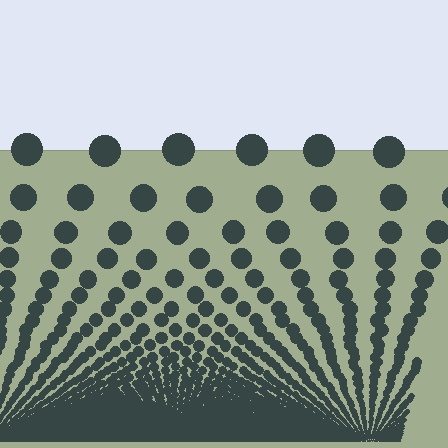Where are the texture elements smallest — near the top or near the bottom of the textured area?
Near the bottom.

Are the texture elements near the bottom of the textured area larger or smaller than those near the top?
Smaller. The gradient is inverted — elements near the bottom are smaller and denser.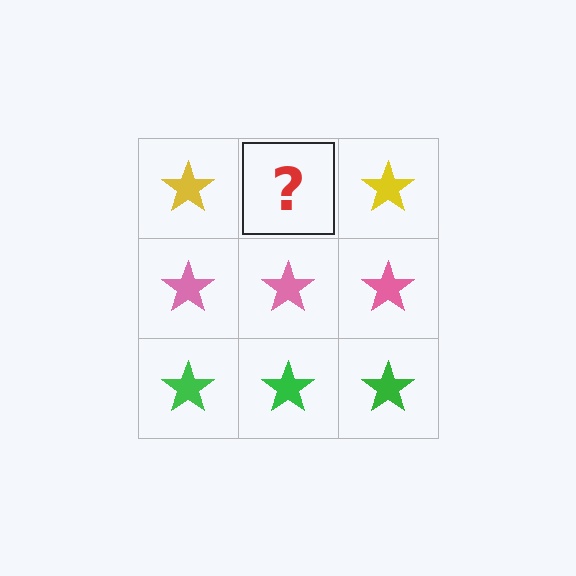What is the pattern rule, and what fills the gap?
The rule is that each row has a consistent color. The gap should be filled with a yellow star.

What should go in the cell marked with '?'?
The missing cell should contain a yellow star.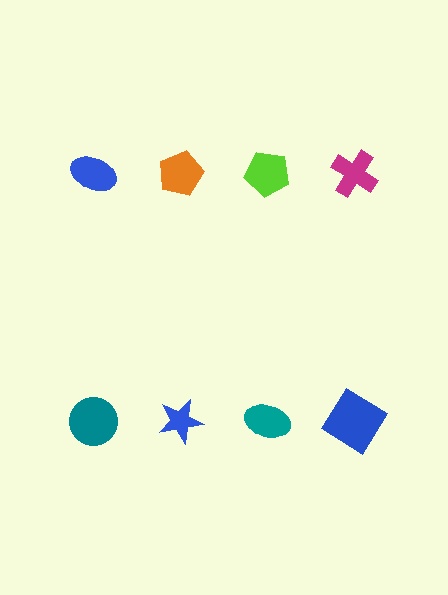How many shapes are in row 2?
4 shapes.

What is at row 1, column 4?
A magenta cross.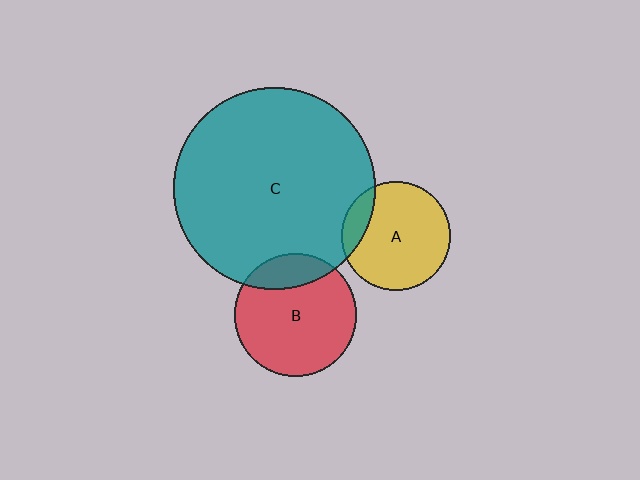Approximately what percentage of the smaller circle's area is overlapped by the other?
Approximately 20%.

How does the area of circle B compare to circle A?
Approximately 1.3 times.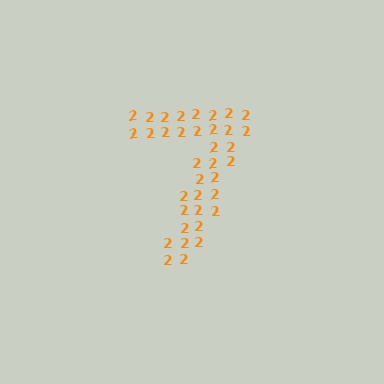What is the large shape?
The large shape is the digit 7.